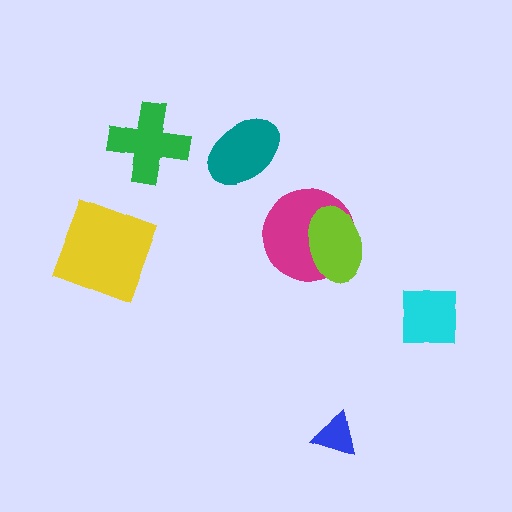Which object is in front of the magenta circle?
The lime ellipse is in front of the magenta circle.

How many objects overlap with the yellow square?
0 objects overlap with the yellow square.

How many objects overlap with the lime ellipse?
1 object overlaps with the lime ellipse.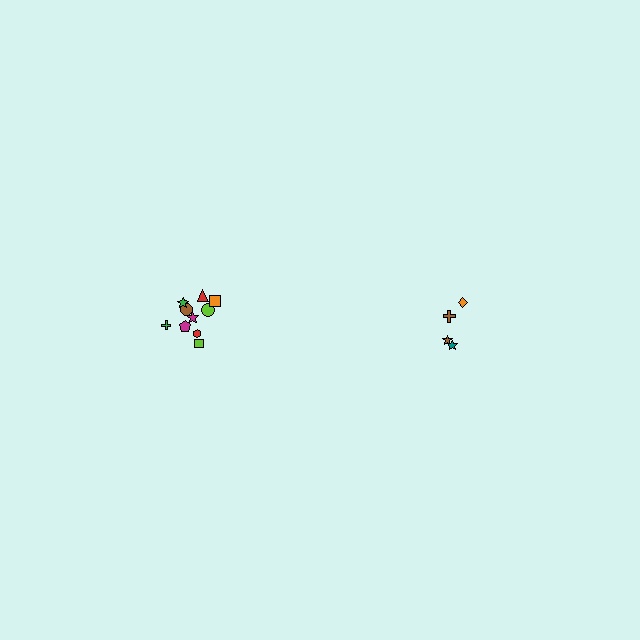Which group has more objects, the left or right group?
The left group.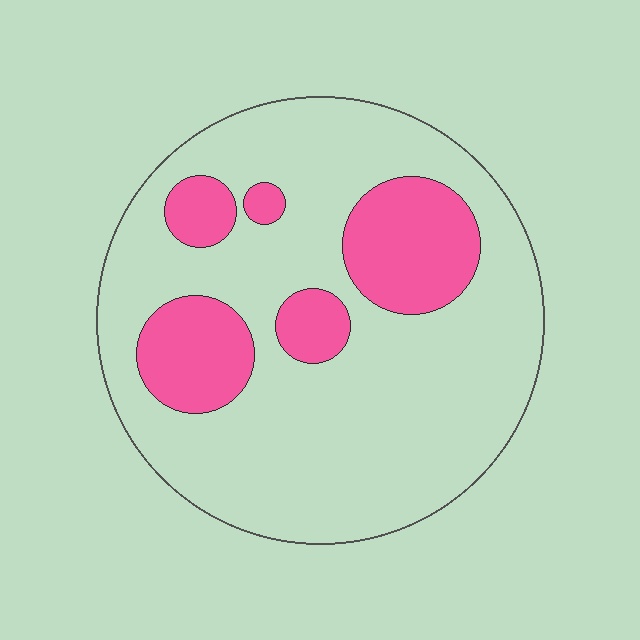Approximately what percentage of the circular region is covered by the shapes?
Approximately 25%.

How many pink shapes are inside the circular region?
5.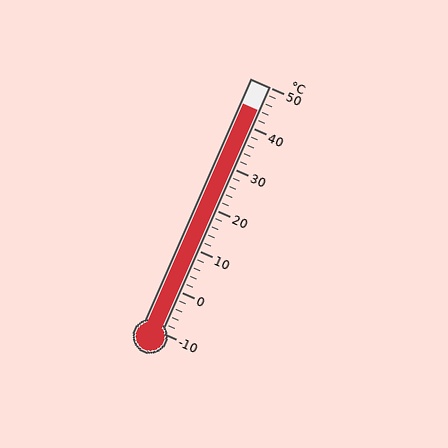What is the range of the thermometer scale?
The thermometer scale ranges from -10°C to 50°C.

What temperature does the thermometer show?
The thermometer shows approximately 44°C.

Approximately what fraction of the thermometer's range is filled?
The thermometer is filled to approximately 90% of its range.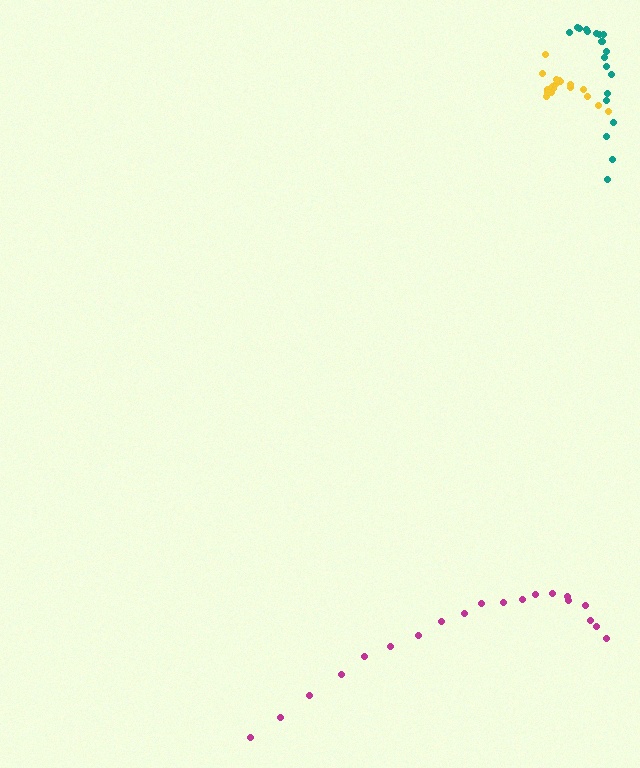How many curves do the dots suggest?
There are 3 distinct paths.